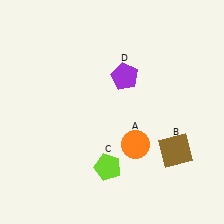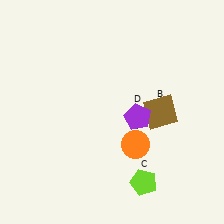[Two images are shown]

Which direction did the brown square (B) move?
The brown square (B) moved up.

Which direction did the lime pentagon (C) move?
The lime pentagon (C) moved right.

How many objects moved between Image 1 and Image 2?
3 objects moved between the two images.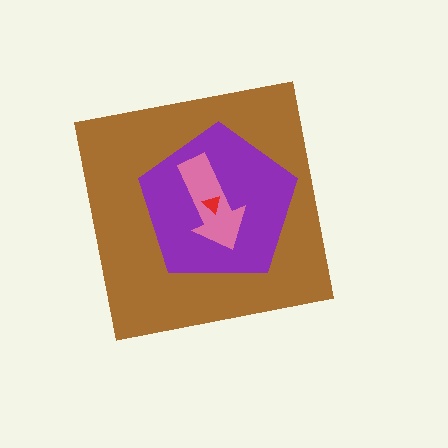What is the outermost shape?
The brown square.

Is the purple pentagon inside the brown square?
Yes.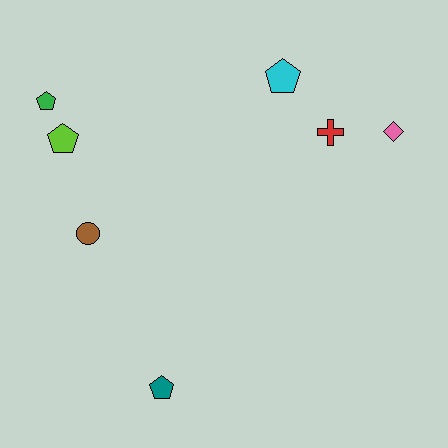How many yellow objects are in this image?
There are no yellow objects.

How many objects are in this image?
There are 7 objects.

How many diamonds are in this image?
There is 1 diamond.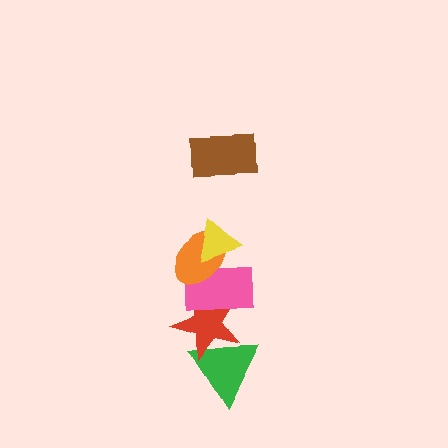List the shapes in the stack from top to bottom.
From top to bottom: the brown rectangle, the yellow triangle, the orange ellipse, the pink rectangle, the red star, the green triangle.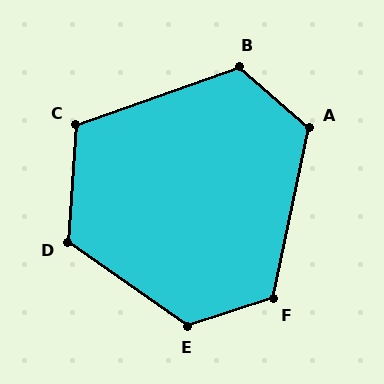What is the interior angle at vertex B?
Approximately 119 degrees (obtuse).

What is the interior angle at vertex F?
Approximately 120 degrees (obtuse).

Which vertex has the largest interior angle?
E, at approximately 127 degrees.